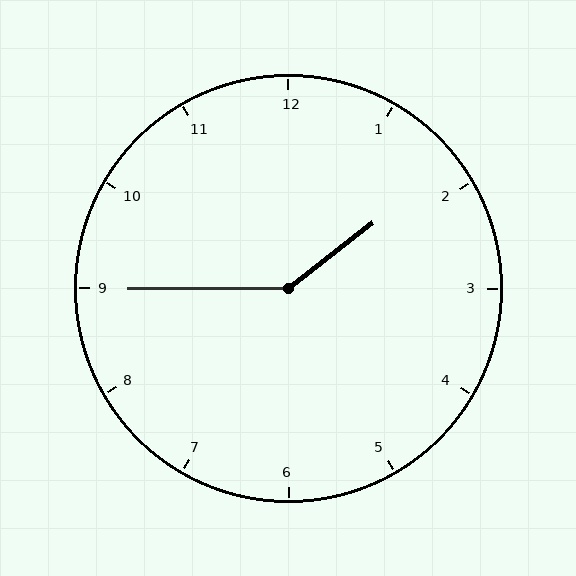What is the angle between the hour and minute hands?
Approximately 142 degrees.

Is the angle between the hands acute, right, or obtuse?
It is obtuse.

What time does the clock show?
1:45.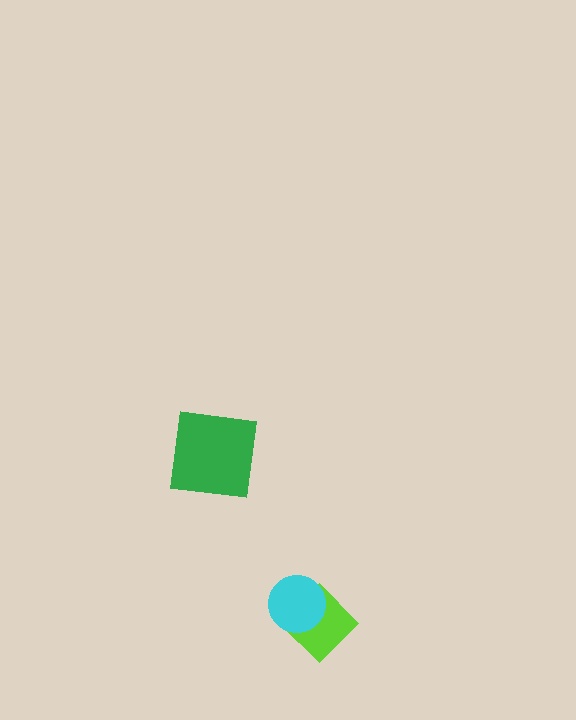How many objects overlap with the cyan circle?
1 object overlaps with the cyan circle.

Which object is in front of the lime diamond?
The cyan circle is in front of the lime diamond.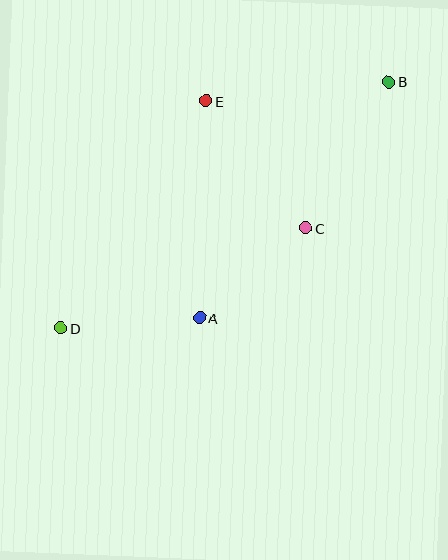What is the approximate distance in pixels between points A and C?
The distance between A and C is approximately 139 pixels.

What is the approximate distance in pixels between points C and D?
The distance between C and D is approximately 265 pixels.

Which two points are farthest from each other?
Points B and D are farthest from each other.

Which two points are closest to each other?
Points A and D are closest to each other.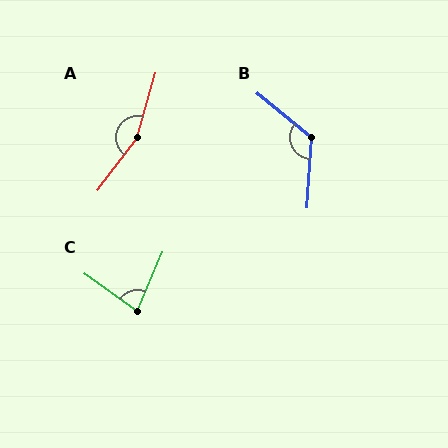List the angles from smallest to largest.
C (78°), B (125°), A (159°).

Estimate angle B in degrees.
Approximately 125 degrees.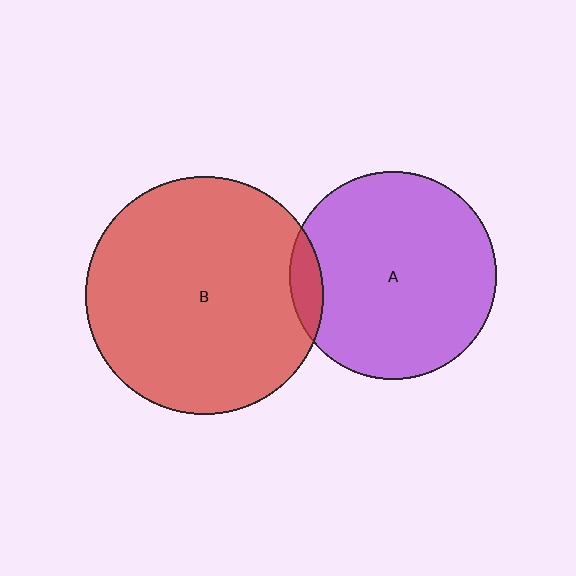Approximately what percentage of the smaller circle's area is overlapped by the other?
Approximately 10%.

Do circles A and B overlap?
Yes.